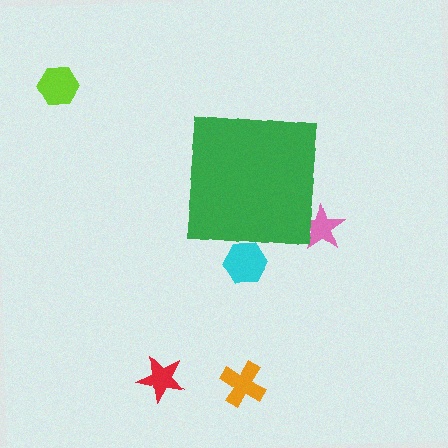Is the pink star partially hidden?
Yes, the pink star is partially hidden behind the green square.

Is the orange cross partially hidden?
No, the orange cross is fully visible.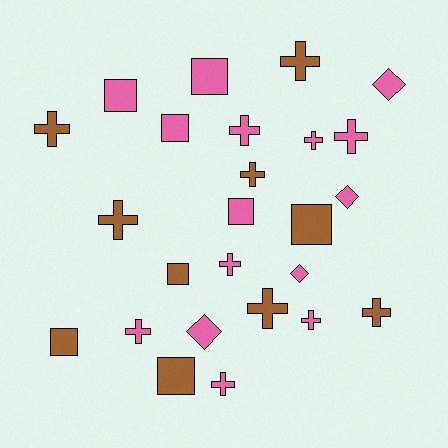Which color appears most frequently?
Pink, with 15 objects.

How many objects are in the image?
There are 25 objects.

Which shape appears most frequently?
Cross, with 13 objects.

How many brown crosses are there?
There are 6 brown crosses.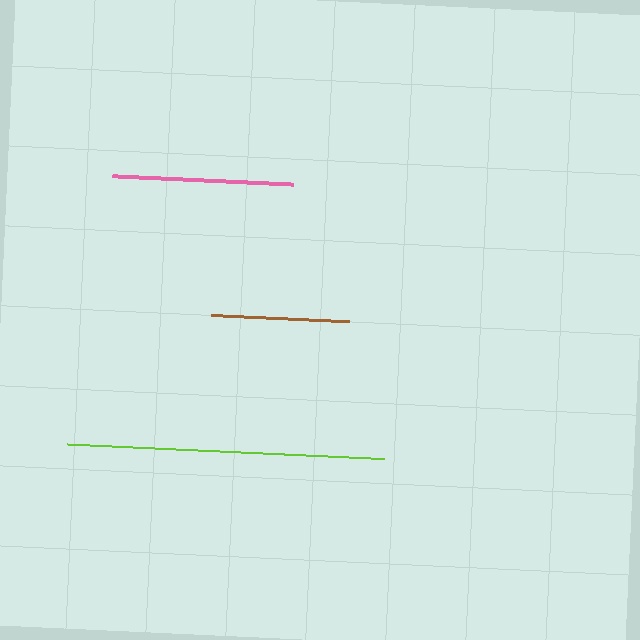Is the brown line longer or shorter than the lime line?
The lime line is longer than the brown line.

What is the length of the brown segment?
The brown segment is approximately 137 pixels long.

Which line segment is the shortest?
The brown line is the shortest at approximately 137 pixels.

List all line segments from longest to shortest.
From longest to shortest: lime, pink, brown.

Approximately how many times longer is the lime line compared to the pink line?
The lime line is approximately 1.7 times the length of the pink line.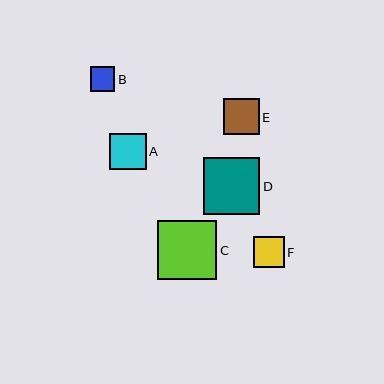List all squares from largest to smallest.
From largest to smallest: C, D, A, E, F, B.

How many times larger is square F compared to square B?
Square F is approximately 1.2 times the size of square B.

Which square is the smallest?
Square B is the smallest with a size of approximately 25 pixels.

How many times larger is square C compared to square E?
Square C is approximately 1.6 times the size of square E.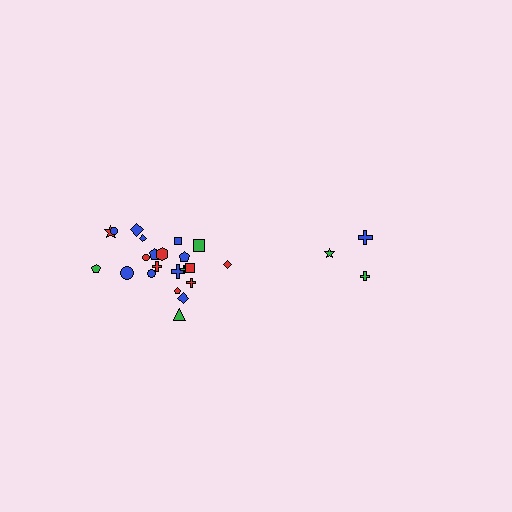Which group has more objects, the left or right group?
The left group.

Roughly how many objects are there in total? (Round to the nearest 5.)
Roughly 25 objects in total.